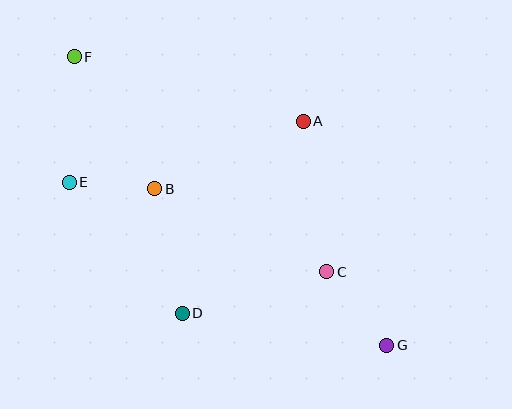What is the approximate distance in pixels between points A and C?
The distance between A and C is approximately 152 pixels.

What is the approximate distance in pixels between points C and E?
The distance between C and E is approximately 273 pixels.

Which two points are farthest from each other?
Points F and G are farthest from each other.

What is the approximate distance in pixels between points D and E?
The distance between D and E is approximately 173 pixels.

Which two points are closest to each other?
Points B and E are closest to each other.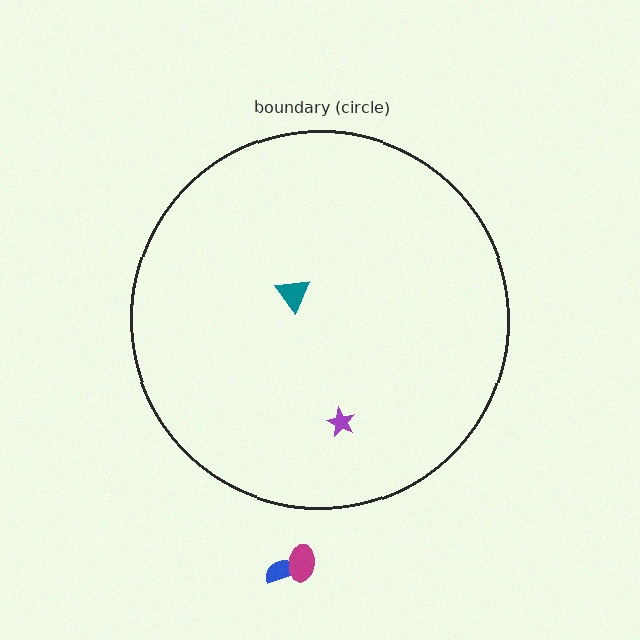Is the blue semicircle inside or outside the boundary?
Outside.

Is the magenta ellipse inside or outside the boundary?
Outside.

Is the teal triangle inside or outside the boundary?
Inside.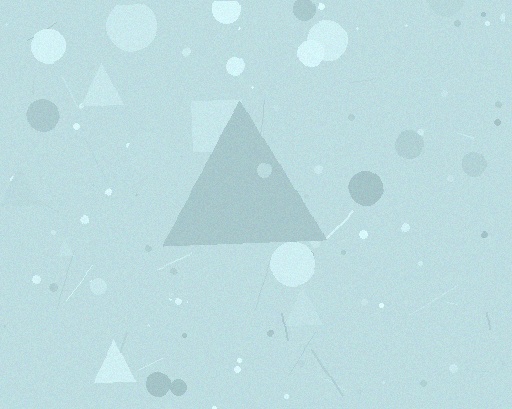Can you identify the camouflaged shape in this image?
The camouflaged shape is a triangle.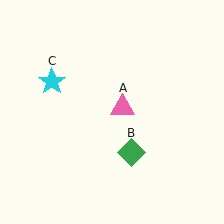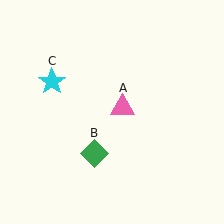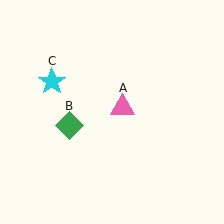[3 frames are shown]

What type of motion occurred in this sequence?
The green diamond (object B) rotated clockwise around the center of the scene.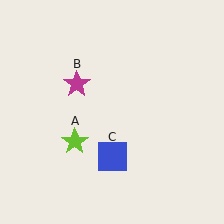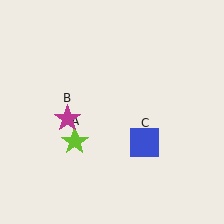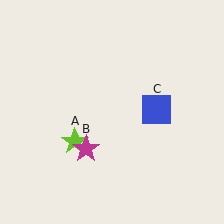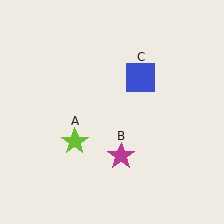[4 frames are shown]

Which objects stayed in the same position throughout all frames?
Lime star (object A) remained stationary.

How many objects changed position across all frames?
2 objects changed position: magenta star (object B), blue square (object C).